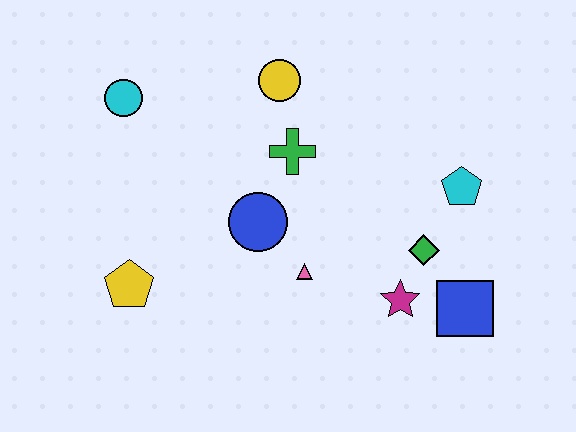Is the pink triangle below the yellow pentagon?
No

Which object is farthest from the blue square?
The cyan circle is farthest from the blue square.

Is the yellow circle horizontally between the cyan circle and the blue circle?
No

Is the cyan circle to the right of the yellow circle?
No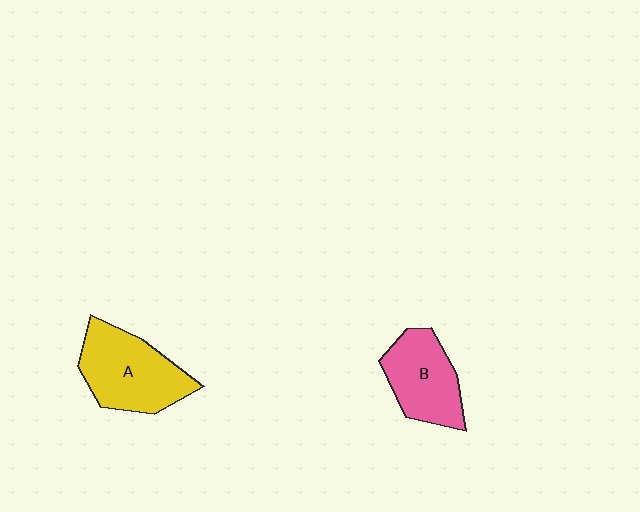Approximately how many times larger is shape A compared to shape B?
Approximately 1.2 times.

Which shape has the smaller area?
Shape B (pink).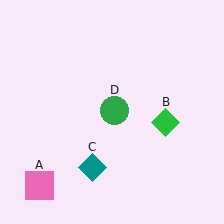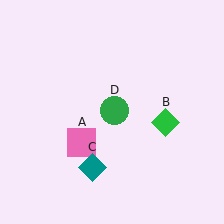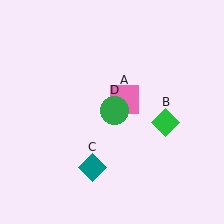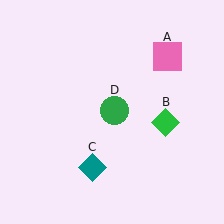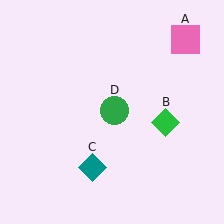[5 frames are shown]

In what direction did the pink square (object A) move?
The pink square (object A) moved up and to the right.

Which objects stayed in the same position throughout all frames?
Green diamond (object B) and teal diamond (object C) and green circle (object D) remained stationary.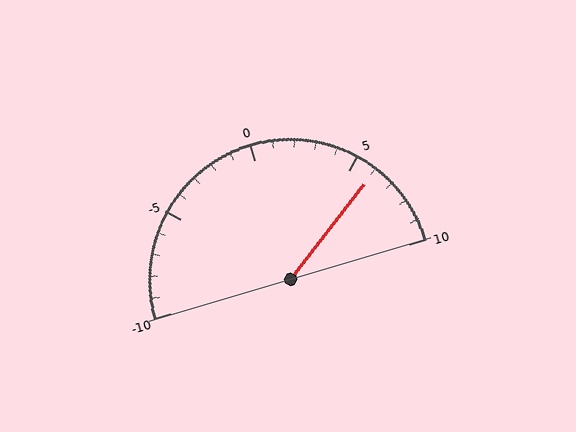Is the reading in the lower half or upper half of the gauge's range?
The reading is in the upper half of the range (-10 to 10).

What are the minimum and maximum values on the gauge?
The gauge ranges from -10 to 10.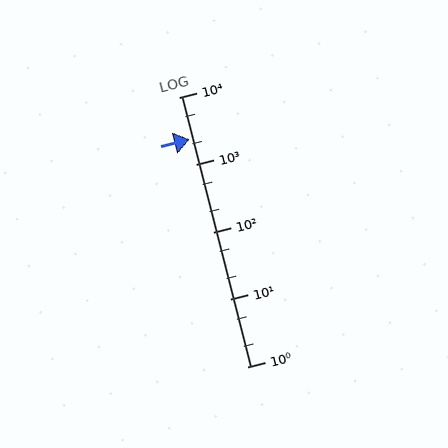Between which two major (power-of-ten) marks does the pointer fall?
The pointer is between 1000 and 10000.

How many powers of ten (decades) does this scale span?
The scale spans 4 decades, from 1 to 10000.